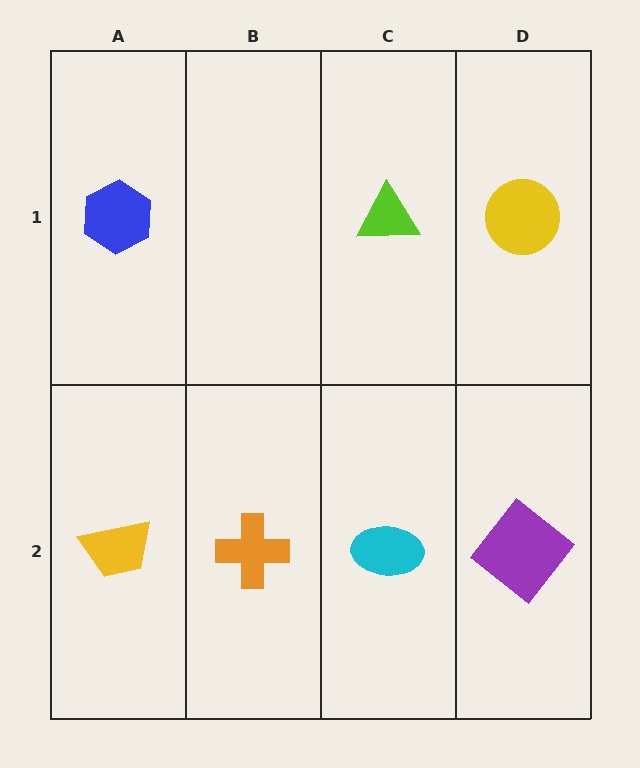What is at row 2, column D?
A purple diamond.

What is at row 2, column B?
An orange cross.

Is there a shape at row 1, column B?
No, that cell is empty.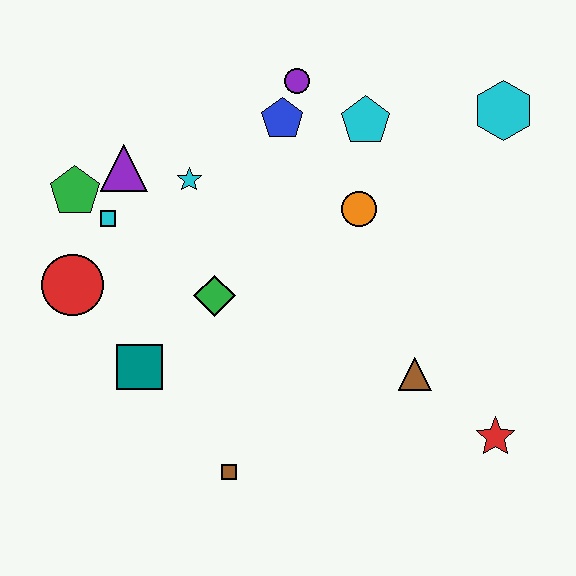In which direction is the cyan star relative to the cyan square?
The cyan star is to the right of the cyan square.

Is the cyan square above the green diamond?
Yes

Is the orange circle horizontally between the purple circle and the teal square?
No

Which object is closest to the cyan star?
The purple triangle is closest to the cyan star.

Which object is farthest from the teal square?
The cyan hexagon is farthest from the teal square.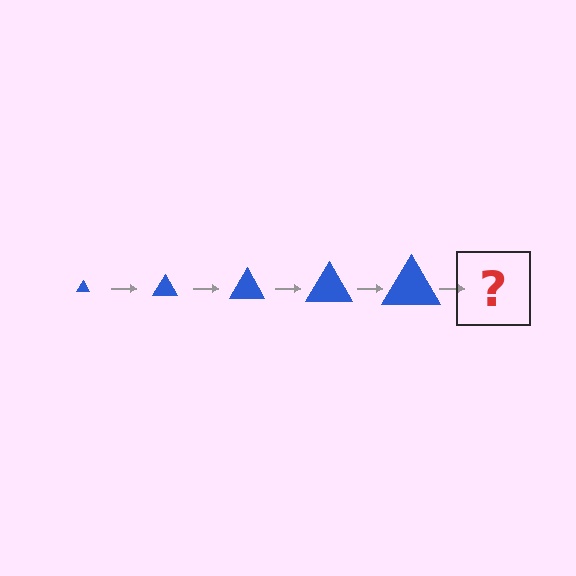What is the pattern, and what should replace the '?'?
The pattern is that the triangle gets progressively larger each step. The '?' should be a blue triangle, larger than the previous one.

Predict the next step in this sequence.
The next step is a blue triangle, larger than the previous one.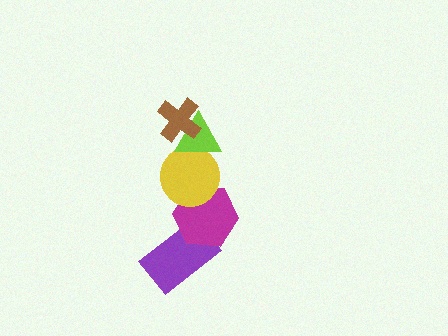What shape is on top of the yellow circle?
The lime triangle is on top of the yellow circle.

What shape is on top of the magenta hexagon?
The yellow circle is on top of the magenta hexagon.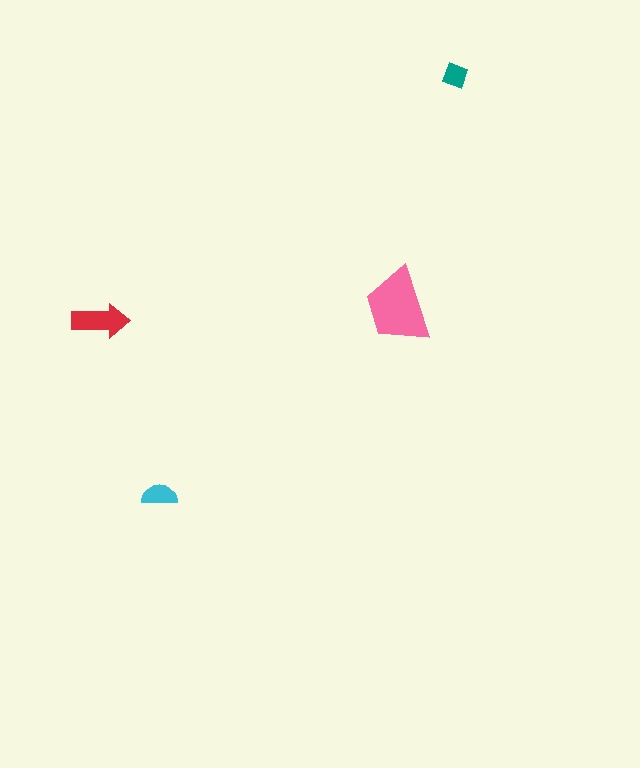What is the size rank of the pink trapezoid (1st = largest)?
1st.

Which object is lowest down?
The cyan semicircle is bottommost.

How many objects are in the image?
There are 4 objects in the image.